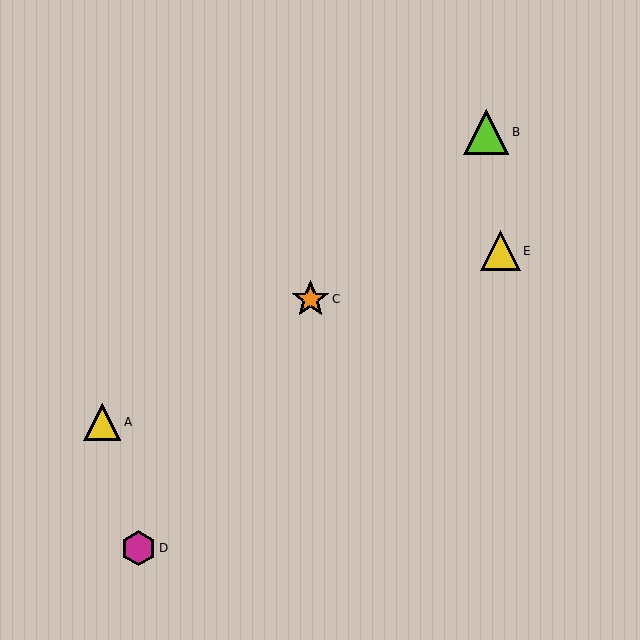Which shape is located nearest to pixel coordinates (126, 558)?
The magenta hexagon (labeled D) at (139, 548) is nearest to that location.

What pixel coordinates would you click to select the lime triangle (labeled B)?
Click at (486, 132) to select the lime triangle B.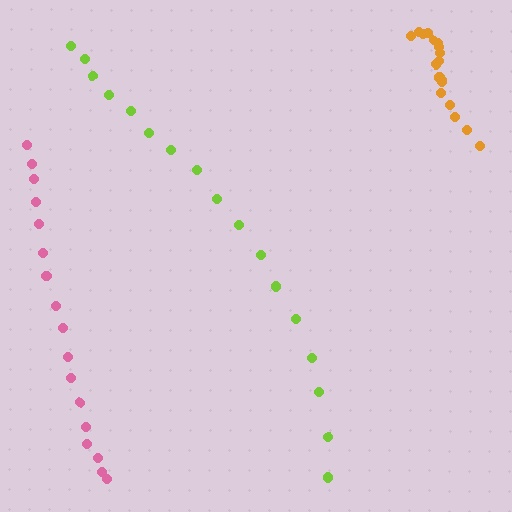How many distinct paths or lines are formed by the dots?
There are 3 distinct paths.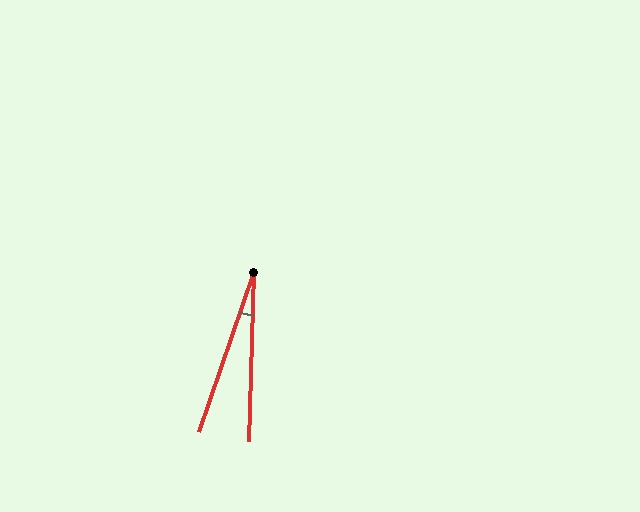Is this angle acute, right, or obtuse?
It is acute.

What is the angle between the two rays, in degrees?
Approximately 17 degrees.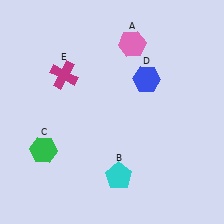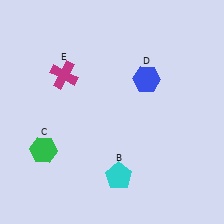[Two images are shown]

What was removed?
The pink hexagon (A) was removed in Image 2.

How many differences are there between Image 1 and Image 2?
There is 1 difference between the two images.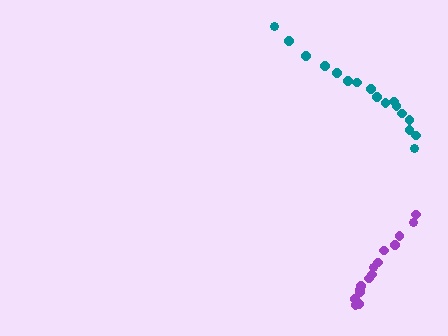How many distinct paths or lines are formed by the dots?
There are 2 distinct paths.